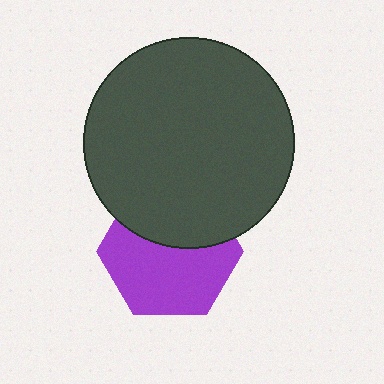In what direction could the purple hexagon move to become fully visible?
The purple hexagon could move down. That would shift it out from behind the dark gray circle entirely.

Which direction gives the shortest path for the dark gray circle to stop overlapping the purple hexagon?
Moving up gives the shortest separation.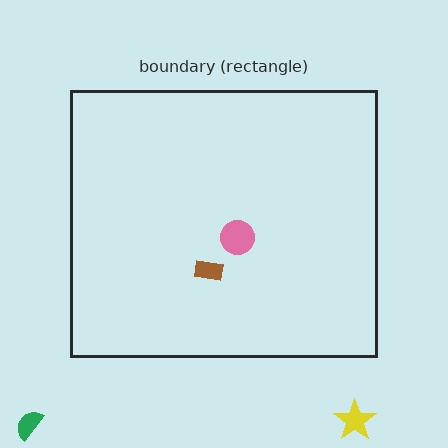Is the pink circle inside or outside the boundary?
Inside.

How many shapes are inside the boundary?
2 inside, 2 outside.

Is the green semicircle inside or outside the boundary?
Outside.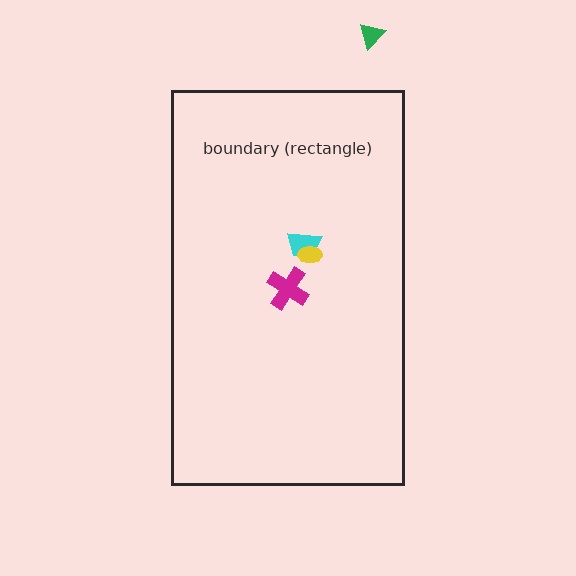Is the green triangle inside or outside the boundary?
Outside.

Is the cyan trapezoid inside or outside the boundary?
Inside.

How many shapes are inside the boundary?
3 inside, 1 outside.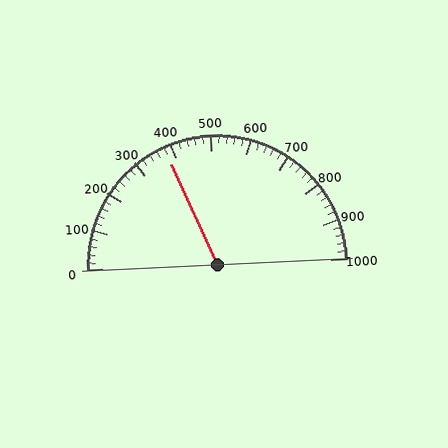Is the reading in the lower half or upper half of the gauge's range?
The reading is in the lower half of the range (0 to 1000).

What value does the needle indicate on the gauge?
The needle indicates approximately 380.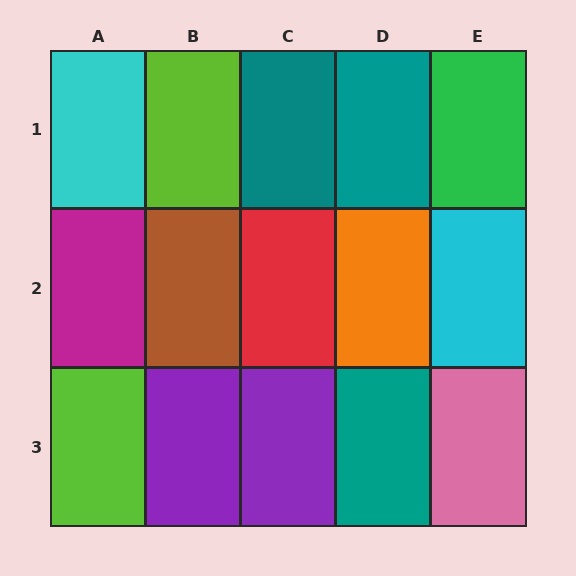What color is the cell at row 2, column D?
Orange.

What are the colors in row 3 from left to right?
Lime, purple, purple, teal, pink.